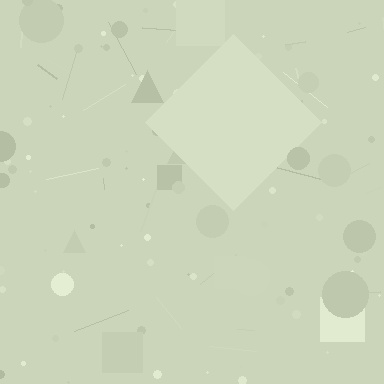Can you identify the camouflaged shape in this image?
The camouflaged shape is a diamond.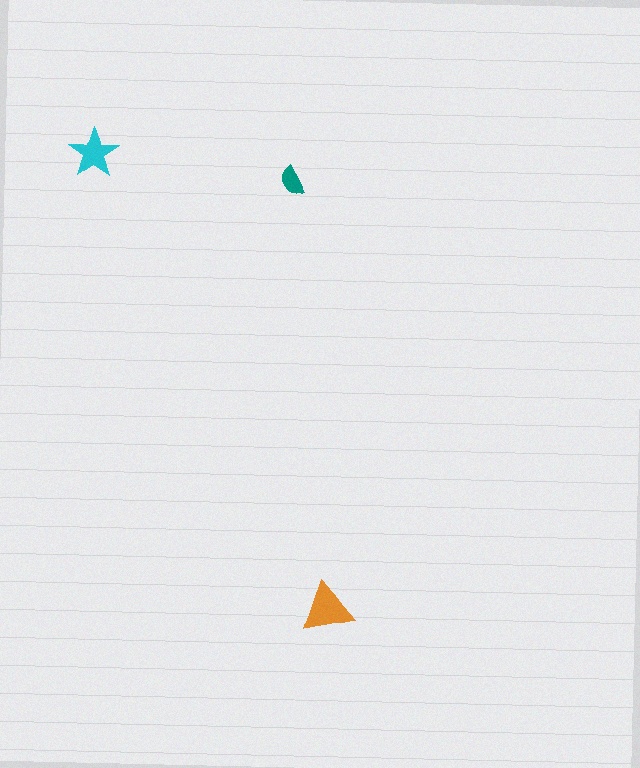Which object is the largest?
The orange triangle.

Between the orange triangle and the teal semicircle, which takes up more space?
The orange triangle.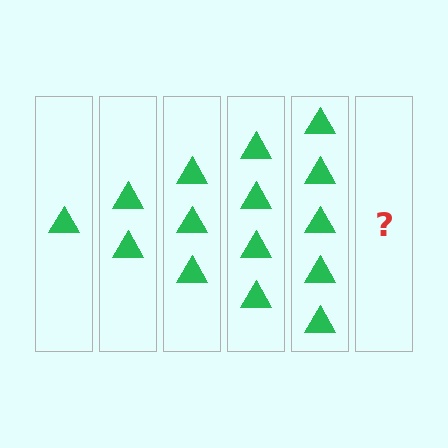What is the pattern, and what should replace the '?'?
The pattern is that each step adds one more triangle. The '?' should be 6 triangles.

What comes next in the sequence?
The next element should be 6 triangles.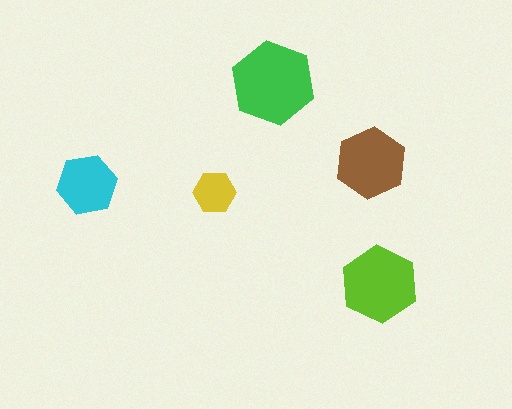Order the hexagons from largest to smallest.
the green one, the lime one, the brown one, the cyan one, the yellow one.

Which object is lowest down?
The lime hexagon is bottommost.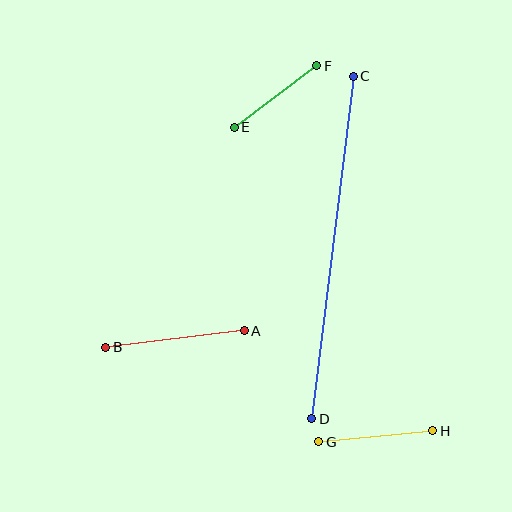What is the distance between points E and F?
The distance is approximately 103 pixels.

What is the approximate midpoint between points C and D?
The midpoint is at approximately (333, 248) pixels.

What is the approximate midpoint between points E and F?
The midpoint is at approximately (275, 96) pixels.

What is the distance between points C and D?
The distance is approximately 345 pixels.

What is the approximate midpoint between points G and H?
The midpoint is at approximately (376, 436) pixels.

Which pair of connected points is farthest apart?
Points C and D are farthest apart.